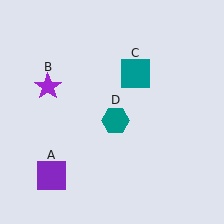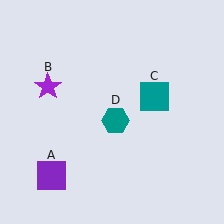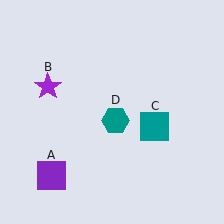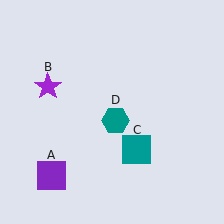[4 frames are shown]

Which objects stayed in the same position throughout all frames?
Purple square (object A) and purple star (object B) and teal hexagon (object D) remained stationary.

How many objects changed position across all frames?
1 object changed position: teal square (object C).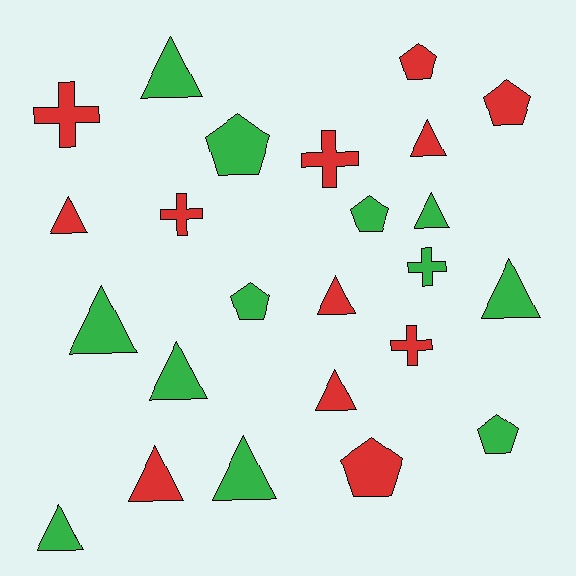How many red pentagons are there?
There are 3 red pentagons.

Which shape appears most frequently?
Triangle, with 12 objects.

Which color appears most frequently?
Red, with 12 objects.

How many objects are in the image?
There are 24 objects.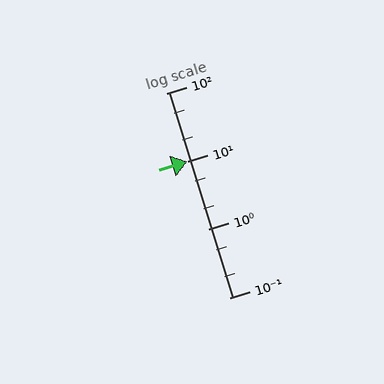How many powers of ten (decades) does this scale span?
The scale spans 3 decades, from 0.1 to 100.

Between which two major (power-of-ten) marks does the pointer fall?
The pointer is between 10 and 100.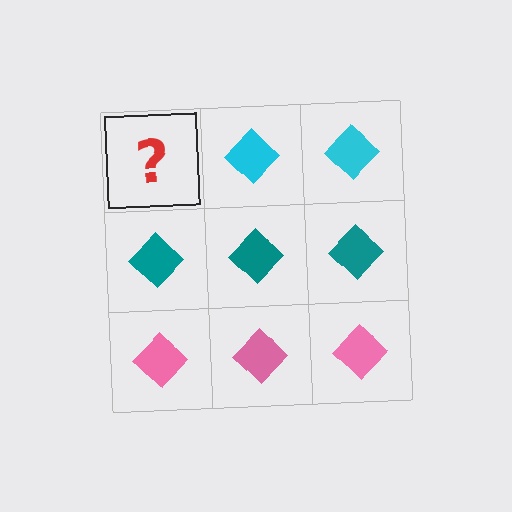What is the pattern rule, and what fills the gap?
The rule is that each row has a consistent color. The gap should be filled with a cyan diamond.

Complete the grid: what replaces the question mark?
The question mark should be replaced with a cyan diamond.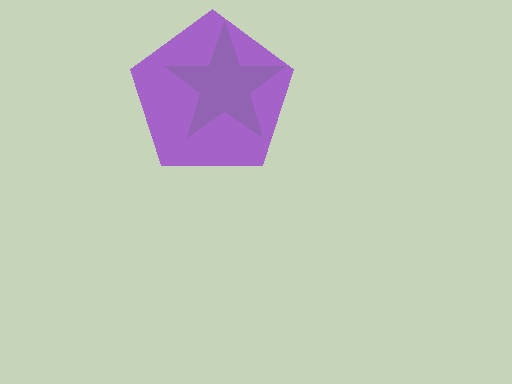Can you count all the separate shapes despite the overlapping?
Yes, there are 2 separate shapes.